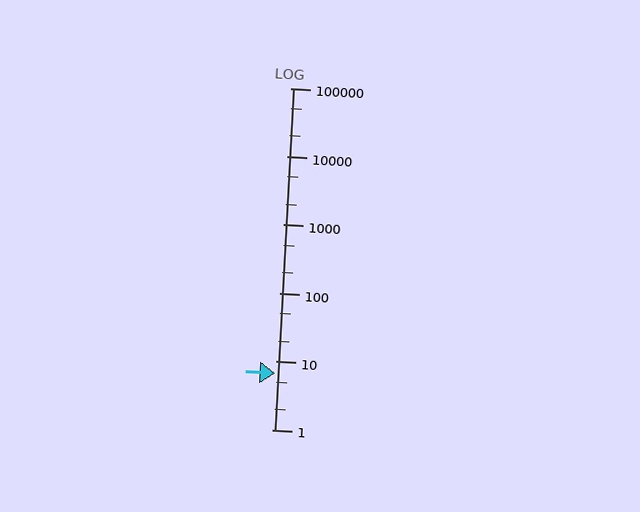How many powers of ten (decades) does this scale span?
The scale spans 5 decades, from 1 to 100000.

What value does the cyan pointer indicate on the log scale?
The pointer indicates approximately 6.6.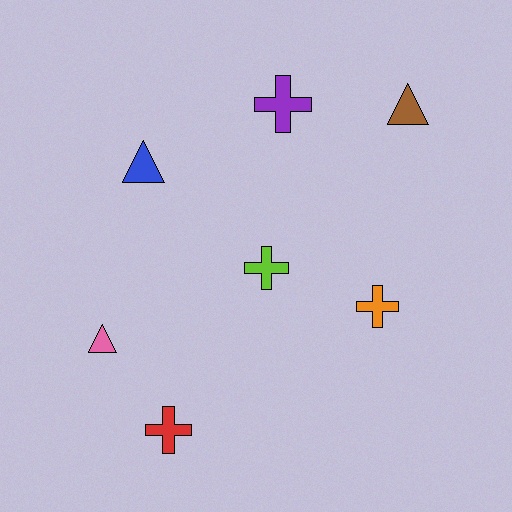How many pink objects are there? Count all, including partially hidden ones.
There is 1 pink object.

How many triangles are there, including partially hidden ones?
There are 3 triangles.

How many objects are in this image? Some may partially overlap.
There are 7 objects.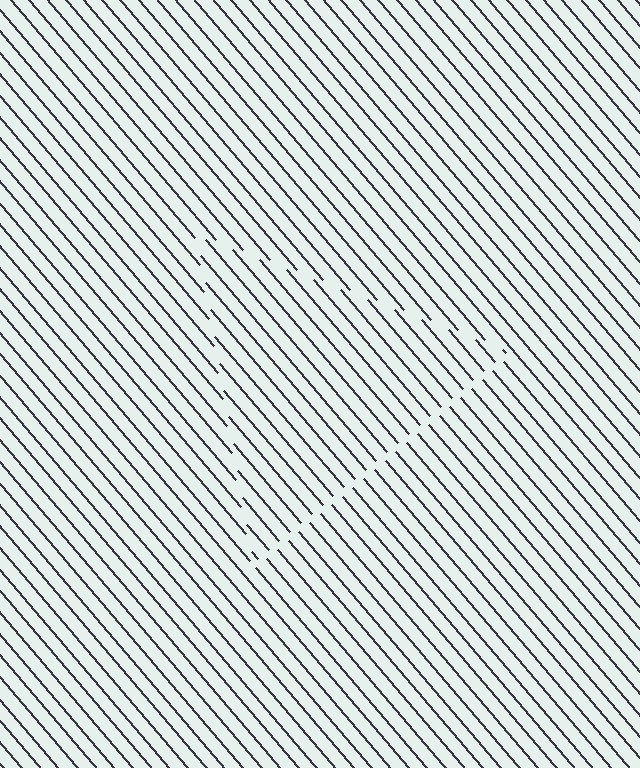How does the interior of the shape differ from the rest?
The interior of the shape contains the same grating, shifted by half a period — the contour is defined by the phase discontinuity where line-ends from the inner and outer gratings abut.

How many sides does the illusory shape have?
3 sides — the line-ends trace a triangle.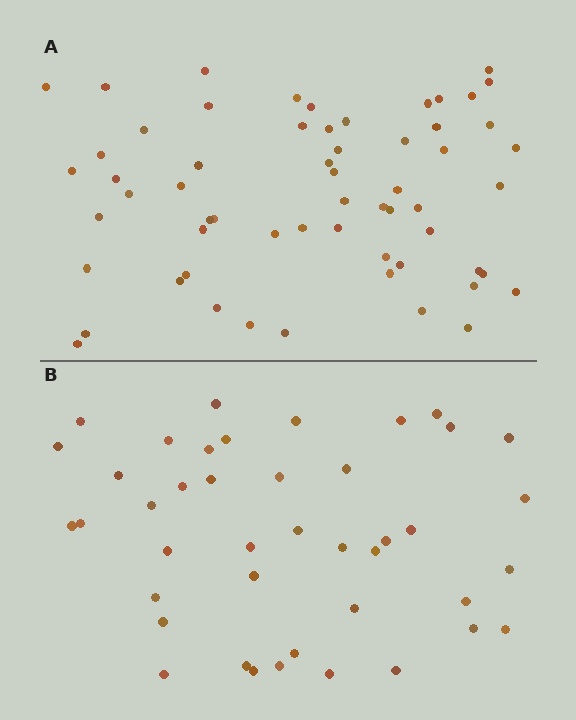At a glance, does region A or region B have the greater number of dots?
Region A (the top region) has more dots.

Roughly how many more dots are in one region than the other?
Region A has approximately 20 more dots than region B.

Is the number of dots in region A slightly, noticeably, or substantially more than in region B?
Region A has noticeably more, but not dramatically so. The ratio is roughly 1.4 to 1.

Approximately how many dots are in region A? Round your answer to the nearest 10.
About 60 dots.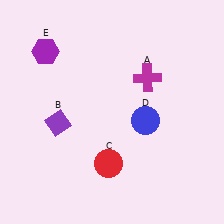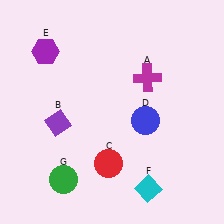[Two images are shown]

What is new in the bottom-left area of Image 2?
A green circle (G) was added in the bottom-left area of Image 2.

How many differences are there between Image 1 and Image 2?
There are 2 differences between the two images.